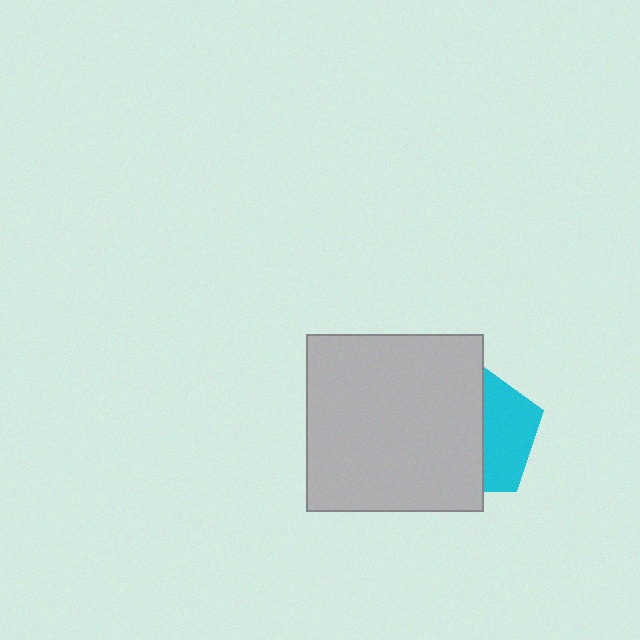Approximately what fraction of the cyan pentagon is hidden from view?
Roughly 60% of the cyan pentagon is hidden behind the light gray square.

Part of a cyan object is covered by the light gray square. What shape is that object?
It is a pentagon.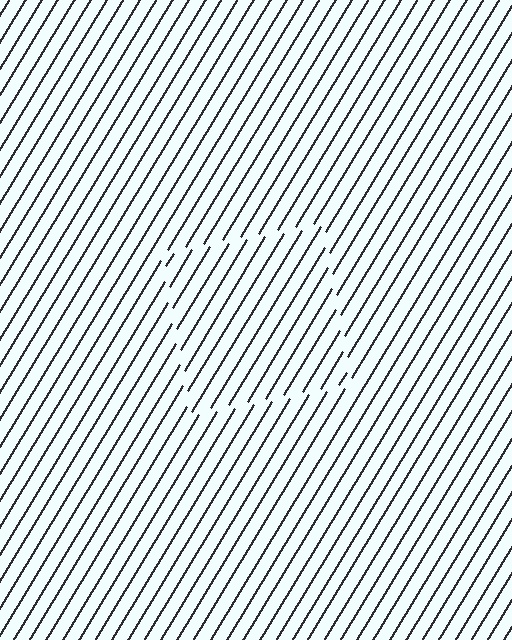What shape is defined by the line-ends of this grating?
An illusory square. The interior of the shape contains the same grating, shifted by half a period — the contour is defined by the phase discontinuity where line-ends from the inner and outer gratings abut.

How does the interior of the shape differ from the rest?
The interior of the shape contains the same grating, shifted by half a period — the contour is defined by the phase discontinuity where line-ends from the inner and outer gratings abut.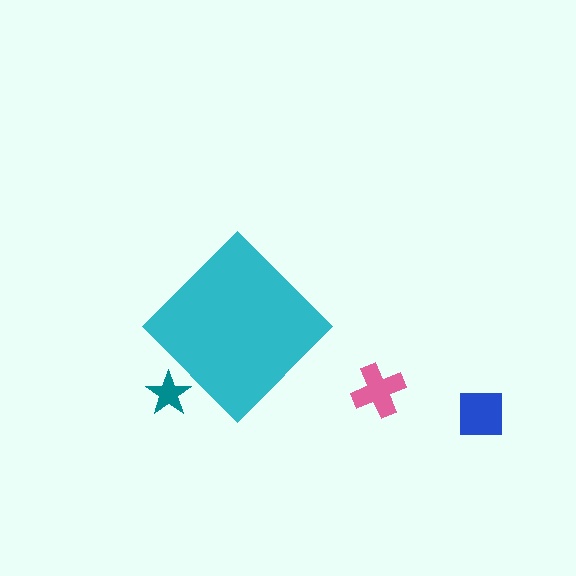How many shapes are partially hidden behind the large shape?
1 shape is partially hidden.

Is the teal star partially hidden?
Yes, the teal star is partially hidden behind the cyan diamond.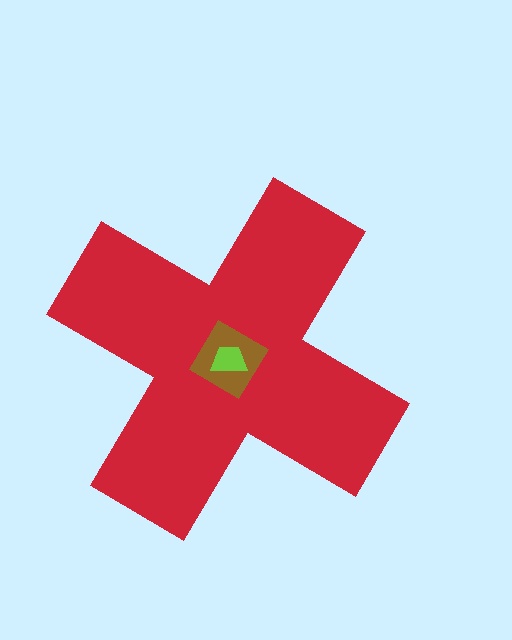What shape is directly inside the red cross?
The brown diamond.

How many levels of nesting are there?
3.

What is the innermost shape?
The lime trapezoid.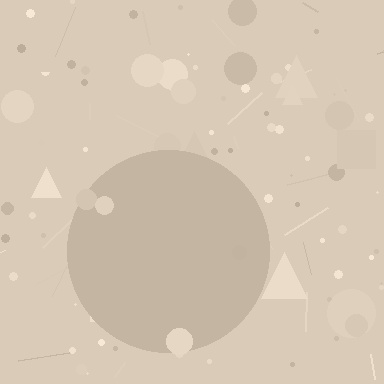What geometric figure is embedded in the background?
A circle is embedded in the background.